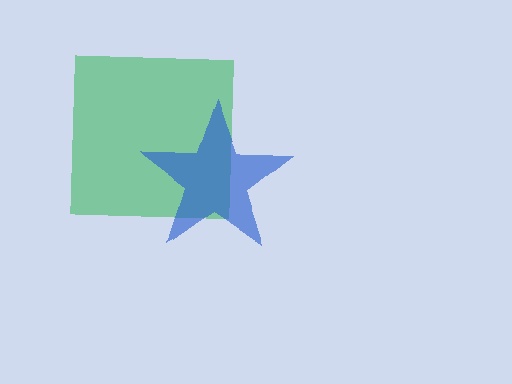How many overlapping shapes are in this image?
There are 2 overlapping shapes in the image.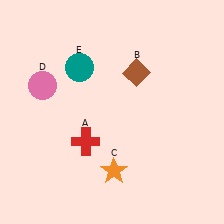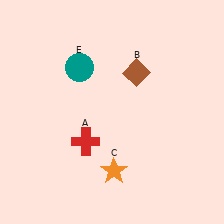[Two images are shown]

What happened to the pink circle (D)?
The pink circle (D) was removed in Image 2. It was in the top-left area of Image 1.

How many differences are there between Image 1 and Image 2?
There is 1 difference between the two images.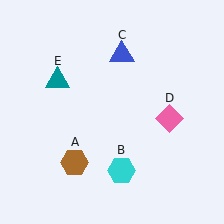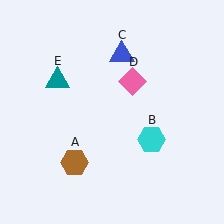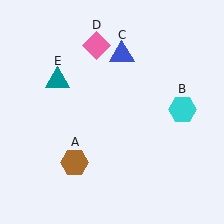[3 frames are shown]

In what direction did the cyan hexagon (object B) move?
The cyan hexagon (object B) moved up and to the right.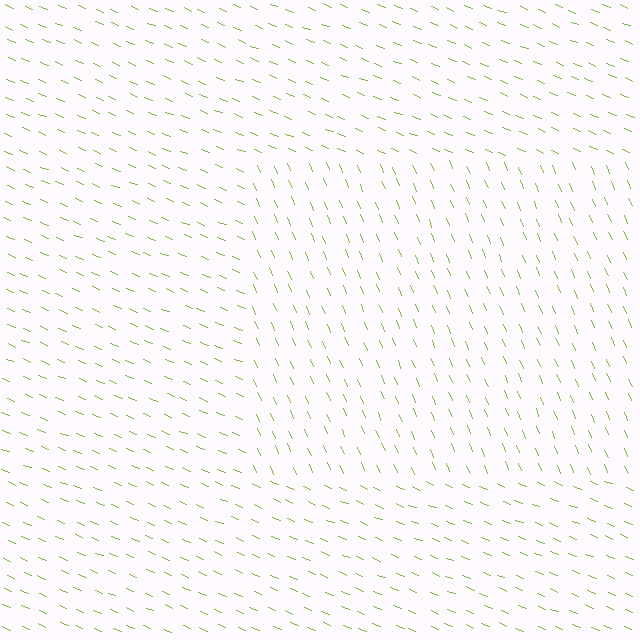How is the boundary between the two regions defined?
The boundary is defined purely by a change in line orientation (approximately 45 degrees difference). All lines are the same color and thickness.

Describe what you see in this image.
The image is filled with small lime line segments. A rectangle region in the image has lines oriented differently from the surrounding lines, creating a visible texture boundary.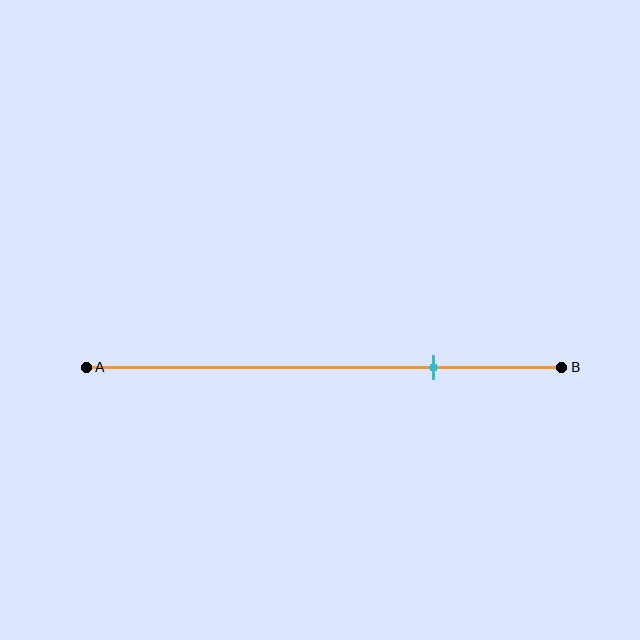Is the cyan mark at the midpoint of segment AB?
No, the mark is at about 75% from A, not at the 50% midpoint.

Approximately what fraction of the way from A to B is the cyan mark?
The cyan mark is approximately 75% of the way from A to B.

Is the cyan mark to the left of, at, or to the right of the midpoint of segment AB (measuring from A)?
The cyan mark is to the right of the midpoint of segment AB.